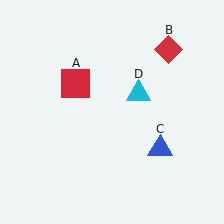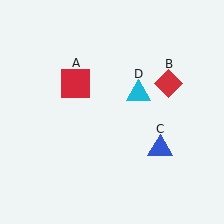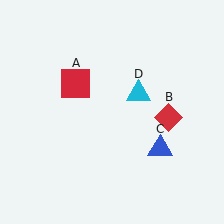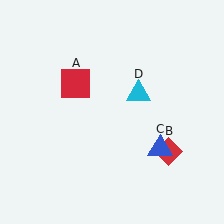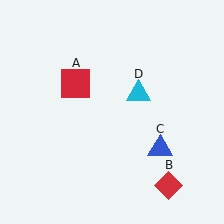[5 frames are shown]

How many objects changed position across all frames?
1 object changed position: red diamond (object B).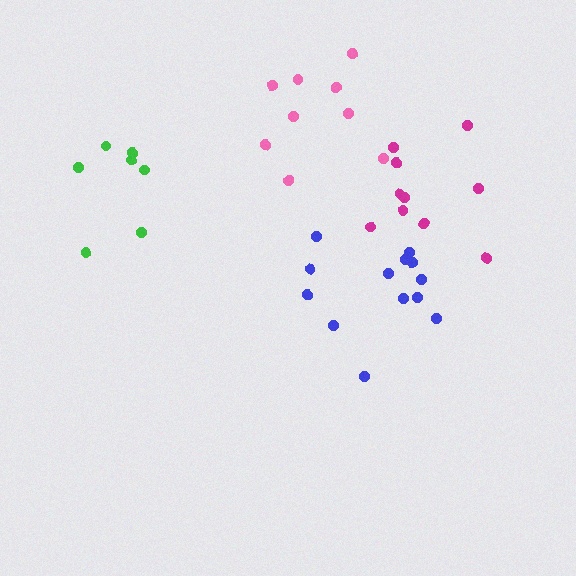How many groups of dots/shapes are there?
There are 4 groups.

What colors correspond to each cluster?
The clusters are colored: pink, green, blue, magenta.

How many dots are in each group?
Group 1: 9 dots, Group 2: 7 dots, Group 3: 13 dots, Group 4: 10 dots (39 total).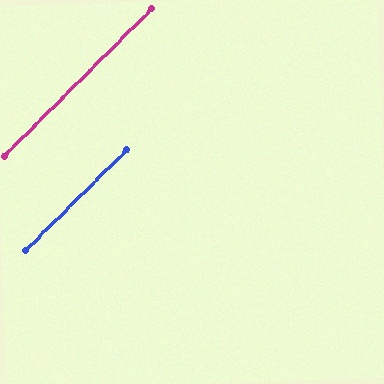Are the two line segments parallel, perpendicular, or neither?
Parallel — their directions differ by only 0.3°.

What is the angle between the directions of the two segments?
Approximately 0 degrees.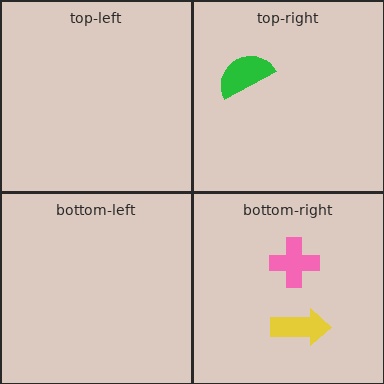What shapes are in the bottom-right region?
The pink cross, the yellow arrow.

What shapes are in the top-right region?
The green semicircle.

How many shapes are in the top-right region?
1.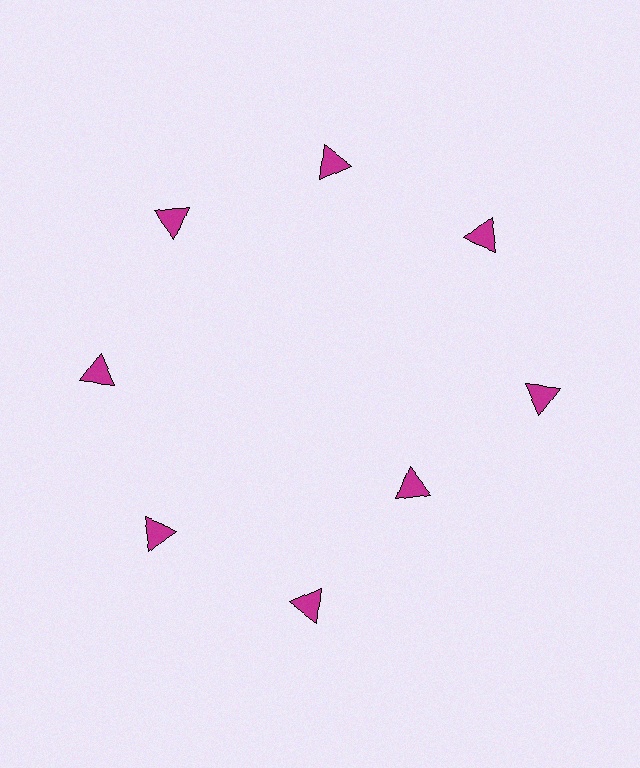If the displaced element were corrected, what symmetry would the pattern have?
It would have 8-fold rotational symmetry — the pattern would map onto itself every 45 degrees.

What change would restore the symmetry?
The symmetry would be restored by moving it outward, back onto the ring so that all 8 triangles sit at equal angles and equal distance from the center.